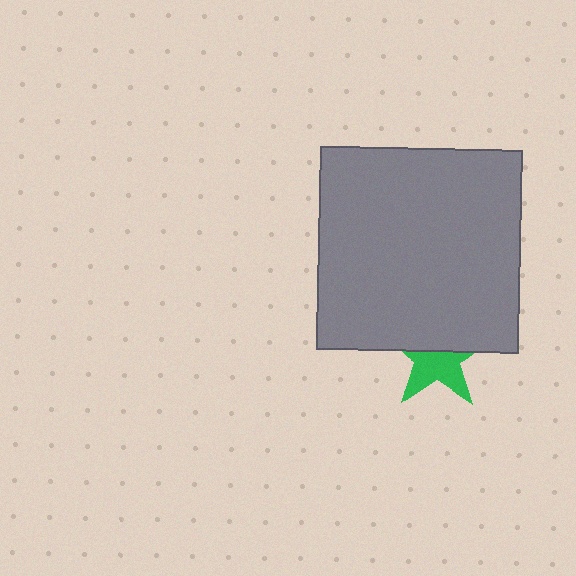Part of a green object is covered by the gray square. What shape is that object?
It is a star.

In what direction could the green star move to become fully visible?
The green star could move down. That would shift it out from behind the gray square entirely.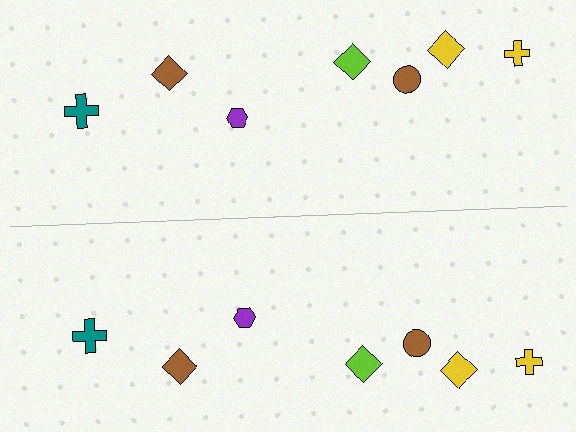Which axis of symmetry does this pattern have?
The pattern has a horizontal axis of symmetry running through the center of the image.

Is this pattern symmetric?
Yes, this pattern has bilateral (reflection) symmetry.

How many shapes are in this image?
There are 14 shapes in this image.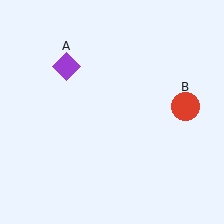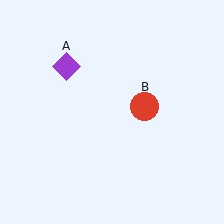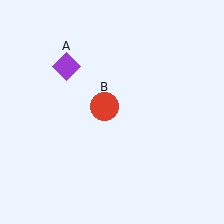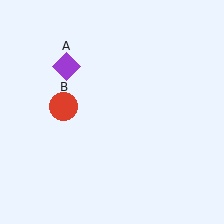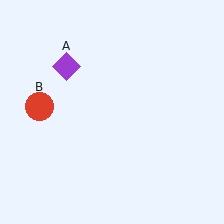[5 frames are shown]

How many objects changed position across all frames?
1 object changed position: red circle (object B).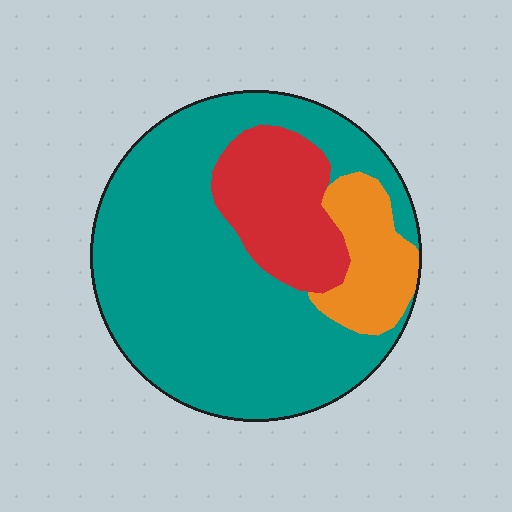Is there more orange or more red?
Red.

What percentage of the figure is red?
Red covers 18% of the figure.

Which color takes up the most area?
Teal, at roughly 70%.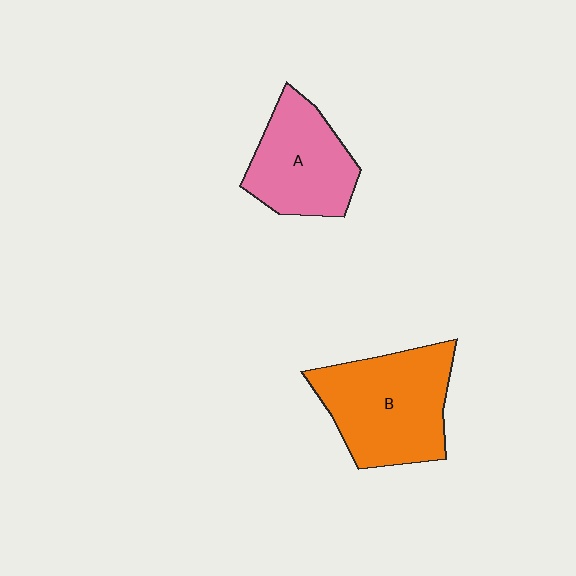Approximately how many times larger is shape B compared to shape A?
Approximately 1.3 times.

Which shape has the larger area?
Shape B (orange).